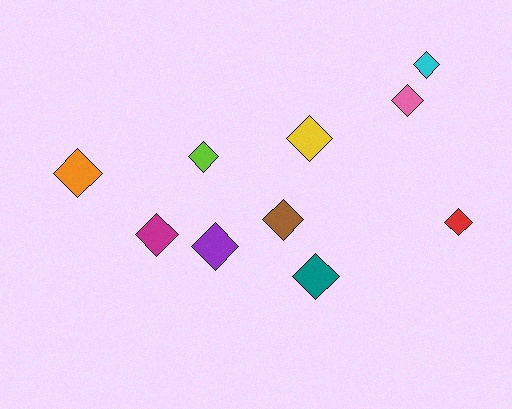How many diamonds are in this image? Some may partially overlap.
There are 10 diamonds.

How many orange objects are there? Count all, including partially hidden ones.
There is 1 orange object.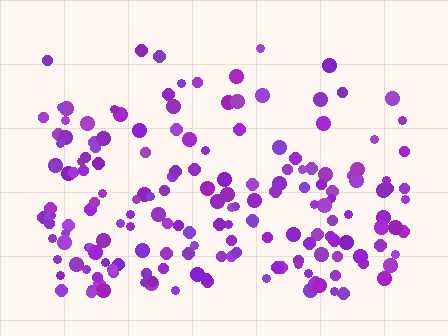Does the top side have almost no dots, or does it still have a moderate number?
Still a moderate number, just noticeably fewer than the bottom.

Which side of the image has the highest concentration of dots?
The bottom.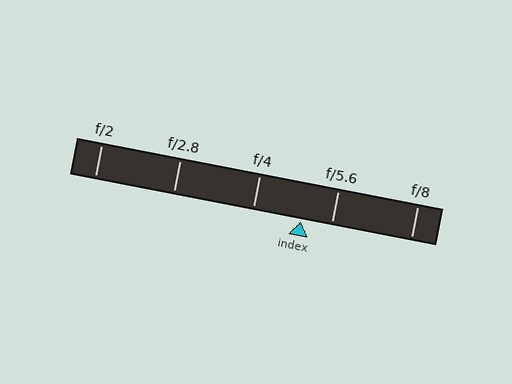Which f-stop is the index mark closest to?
The index mark is closest to f/5.6.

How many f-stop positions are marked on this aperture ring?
There are 5 f-stop positions marked.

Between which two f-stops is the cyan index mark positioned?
The index mark is between f/4 and f/5.6.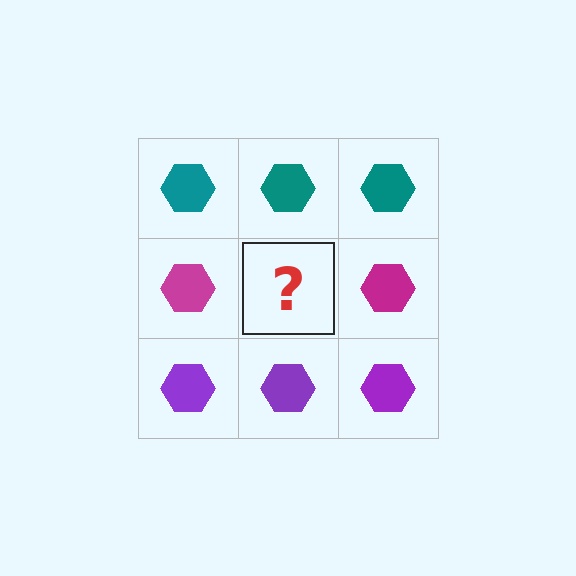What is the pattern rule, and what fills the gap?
The rule is that each row has a consistent color. The gap should be filled with a magenta hexagon.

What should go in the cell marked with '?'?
The missing cell should contain a magenta hexagon.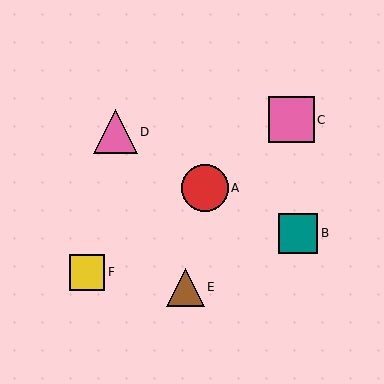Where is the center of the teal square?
The center of the teal square is at (298, 233).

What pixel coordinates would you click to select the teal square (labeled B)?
Click at (298, 233) to select the teal square B.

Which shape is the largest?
The red circle (labeled A) is the largest.